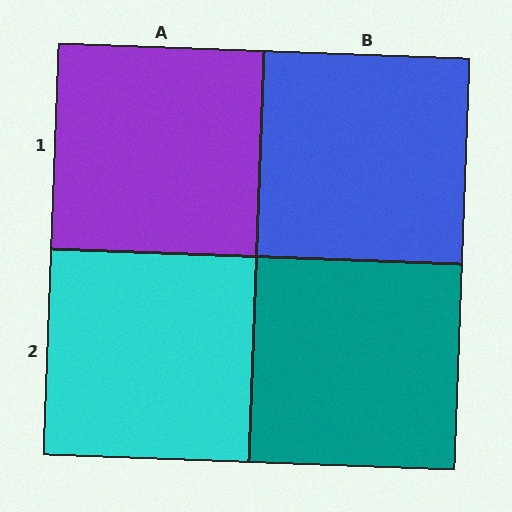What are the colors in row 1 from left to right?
Purple, blue.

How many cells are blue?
1 cell is blue.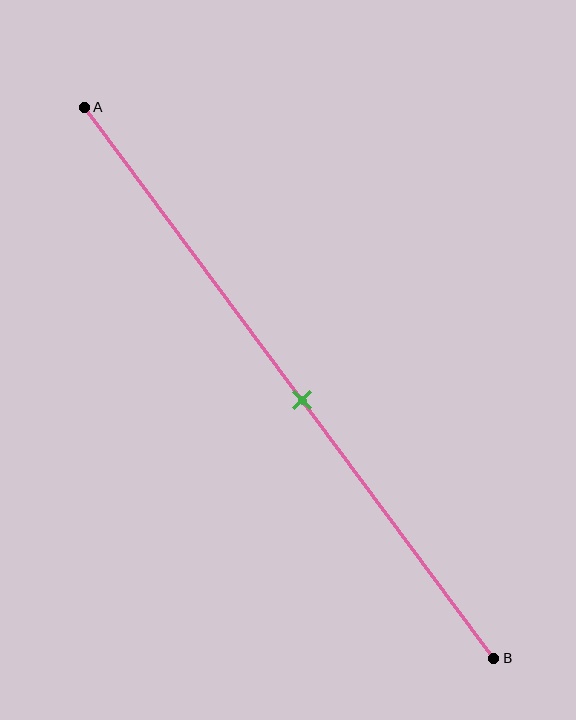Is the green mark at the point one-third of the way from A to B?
No, the mark is at about 55% from A, not at the 33% one-third point.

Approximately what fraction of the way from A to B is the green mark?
The green mark is approximately 55% of the way from A to B.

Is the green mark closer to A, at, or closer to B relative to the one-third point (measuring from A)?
The green mark is closer to point B than the one-third point of segment AB.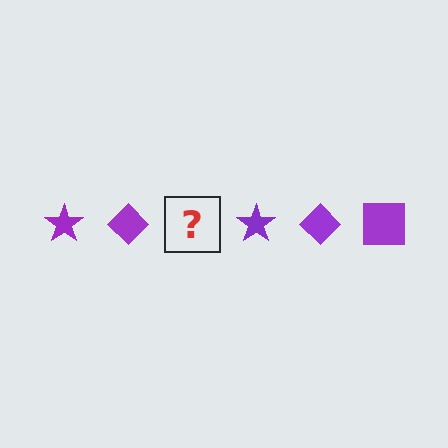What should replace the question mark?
The question mark should be replaced with a purple square.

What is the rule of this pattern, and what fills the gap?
The rule is that the pattern cycles through star, diamond, square shapes in purple. The gap should be filled with a purple square.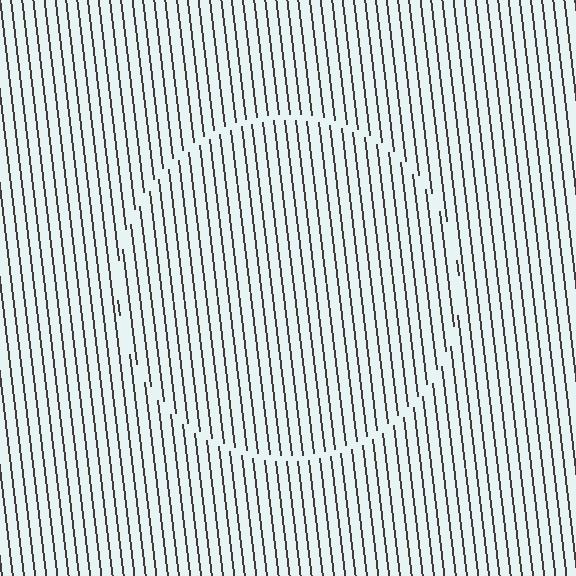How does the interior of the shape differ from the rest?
The interior of the shape contains the same grating, shifted by half a period — the contour is defined by the phase discontinuity where line-ends from the inner and outer gratings abut.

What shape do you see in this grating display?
An illusory circle. The interior of the shape contains the same grating, shifted by half a period — the contour is defined by the phase discontinuity where line-ends from the inner and outer gratings abut.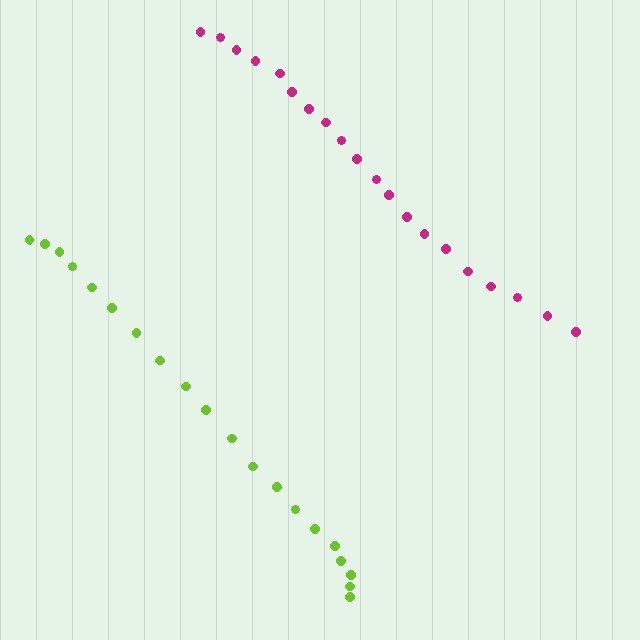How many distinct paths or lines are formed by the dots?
There are 2 distinct paths.